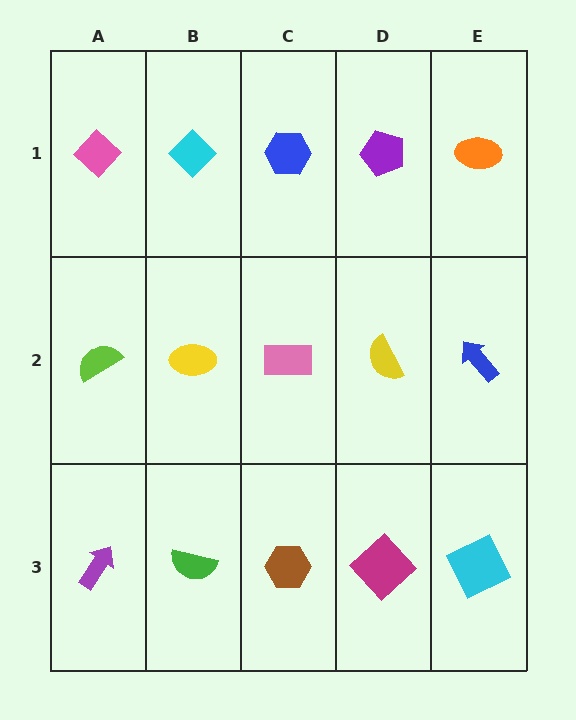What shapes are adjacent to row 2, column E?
An orange ellipse (row 1, column E), a cyan square (row 3, column E), a yellow semicircle (row 2, column D).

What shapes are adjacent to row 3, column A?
A lime semicircle (row 2, column A), a green semicircle (row 3, column B).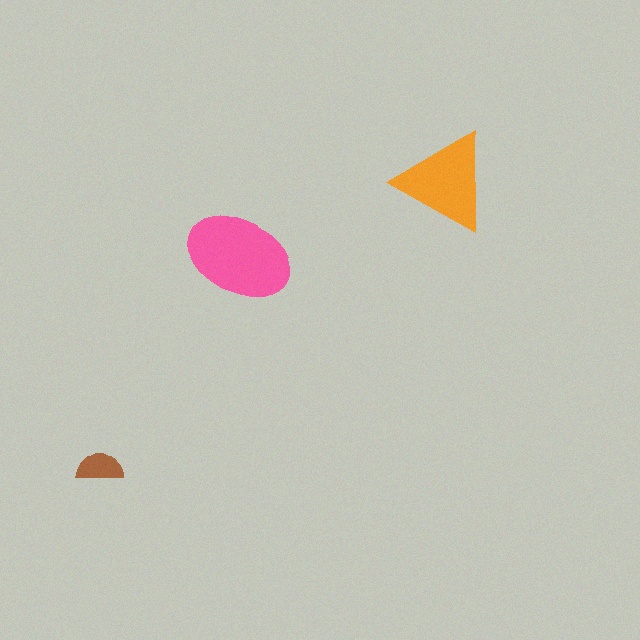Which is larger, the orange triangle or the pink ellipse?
The pink ellipse.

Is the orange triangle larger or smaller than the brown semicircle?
Larger.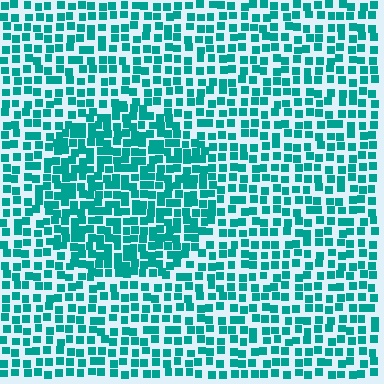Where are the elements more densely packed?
The elements are more densely packed inside the circle boundary.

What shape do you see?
I see a circle.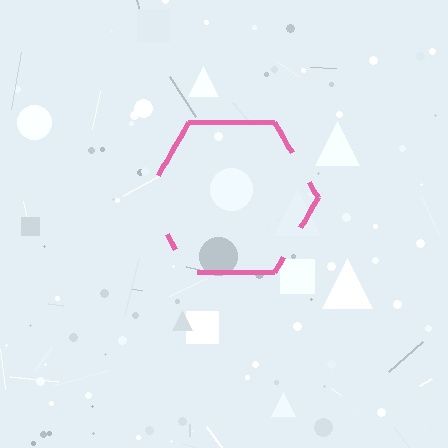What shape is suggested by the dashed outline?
The dashed outline suggests a hexagon.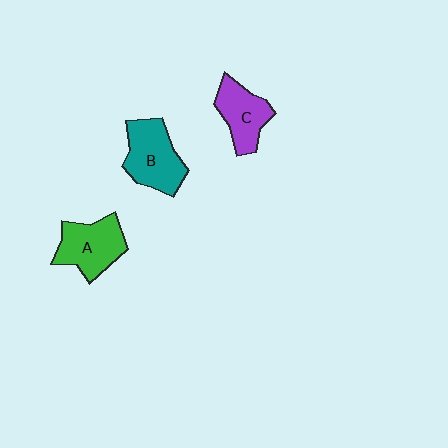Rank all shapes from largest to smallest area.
From largest to smallest: B (teal), A (green), C (purple).